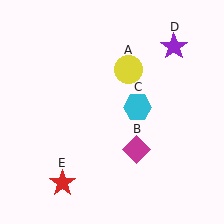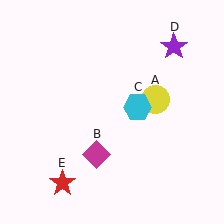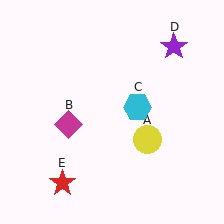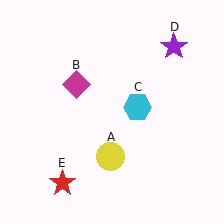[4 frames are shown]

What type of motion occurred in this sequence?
The yellow circle (object A), magenta diamond (object B) rotated clockwise around the center of the scene.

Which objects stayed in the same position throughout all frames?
Cyan hexagon (object C) and purple star (object D) and red star (object E) remained stationary.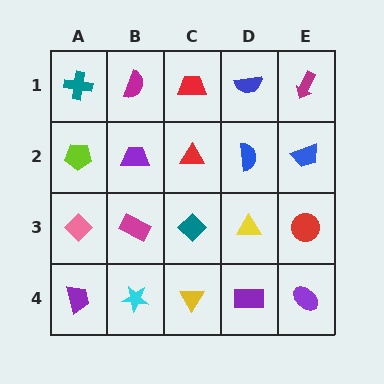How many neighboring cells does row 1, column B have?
3.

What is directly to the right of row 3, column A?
A magenta rectangle.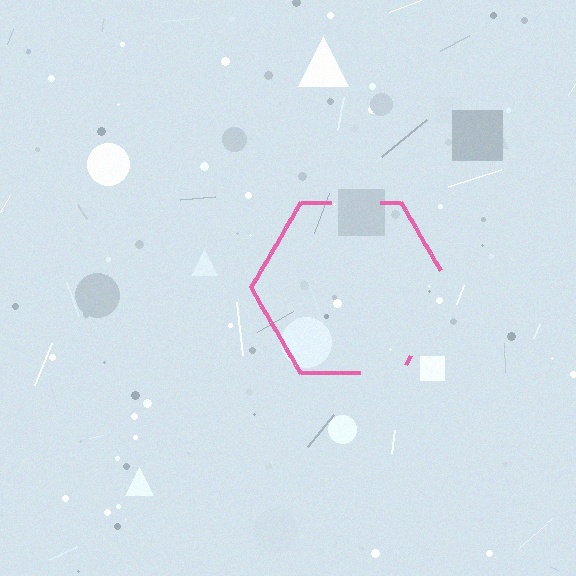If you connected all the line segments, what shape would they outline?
They would outline a hexagon.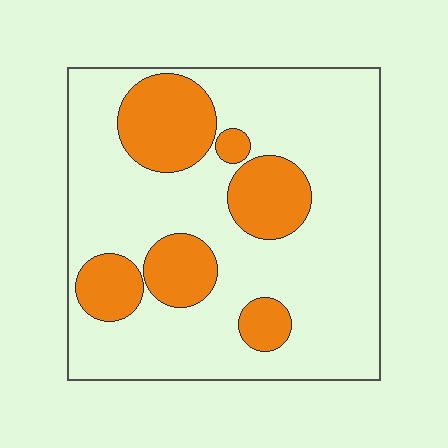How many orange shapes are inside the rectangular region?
6.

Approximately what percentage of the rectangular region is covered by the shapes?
Approximately 25%.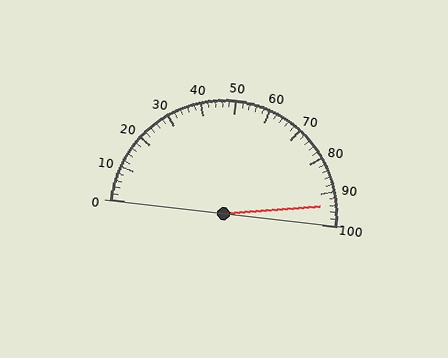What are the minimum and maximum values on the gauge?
The gauge ranges from 0 to 100.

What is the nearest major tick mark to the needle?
The nearest major tick mark is 90.